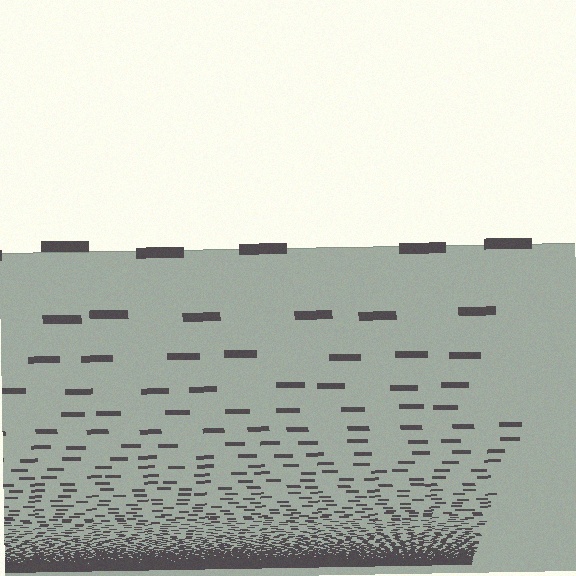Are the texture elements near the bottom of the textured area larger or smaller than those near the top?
Smaller. The gradient is inverted — elements near the bottom are smaller and denser.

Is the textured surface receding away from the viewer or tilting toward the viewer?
The surface appears to tilt toward the viewer. Texture elements get larger and sparser toward the top.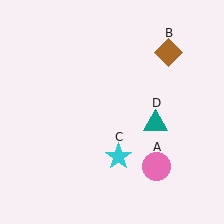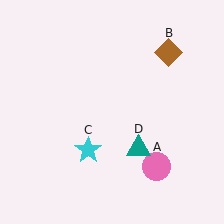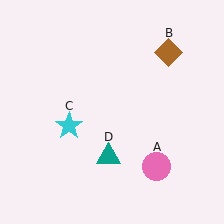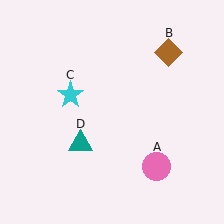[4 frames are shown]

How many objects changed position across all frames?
2 objects changed position: cyan star (object C), teal triangle (object D).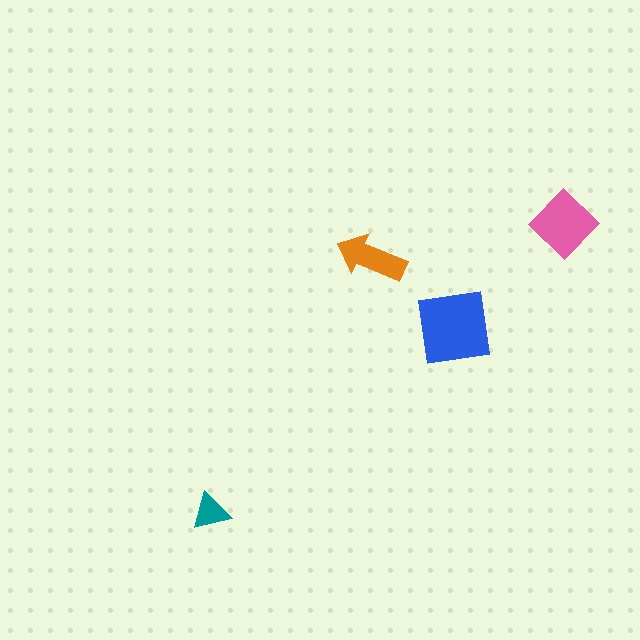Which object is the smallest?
The teal triangle.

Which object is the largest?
The blue square.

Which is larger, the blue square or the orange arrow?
The blue square.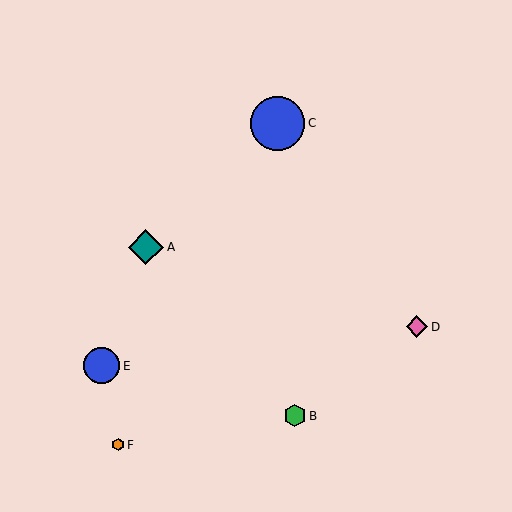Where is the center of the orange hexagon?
The center of the orange hexagon is at (118, 445).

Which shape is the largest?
The blue circle (labeled C) is the largest.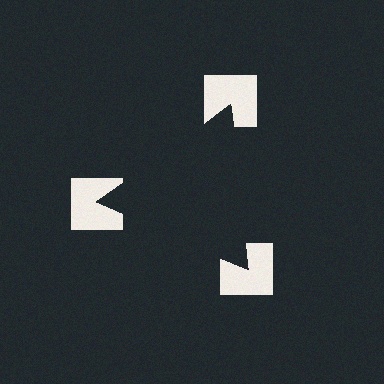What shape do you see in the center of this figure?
An illusory triangle — its edges are inferred from the aligned wedge cuts in the notched squares, not physically drawn.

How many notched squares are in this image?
There are 3 — one at each vertex of the illusory triangle.